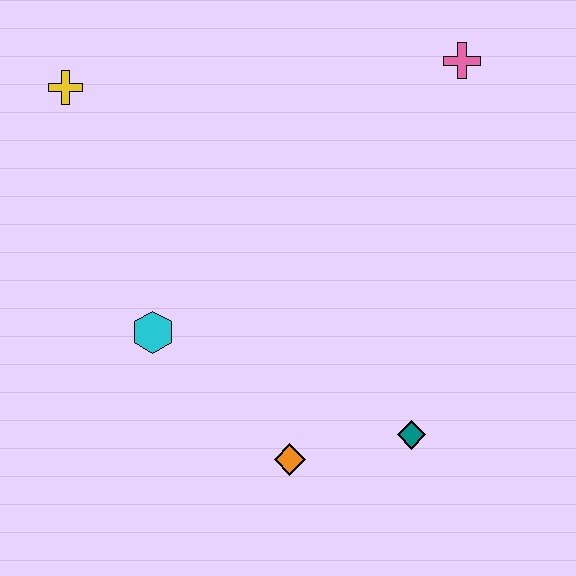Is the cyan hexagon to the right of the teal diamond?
No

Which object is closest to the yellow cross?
The cyan hexagon is closest to the yellow cross.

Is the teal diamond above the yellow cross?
No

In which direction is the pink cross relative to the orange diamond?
The pink cross is above the orange diamond.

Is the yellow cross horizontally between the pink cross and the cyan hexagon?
No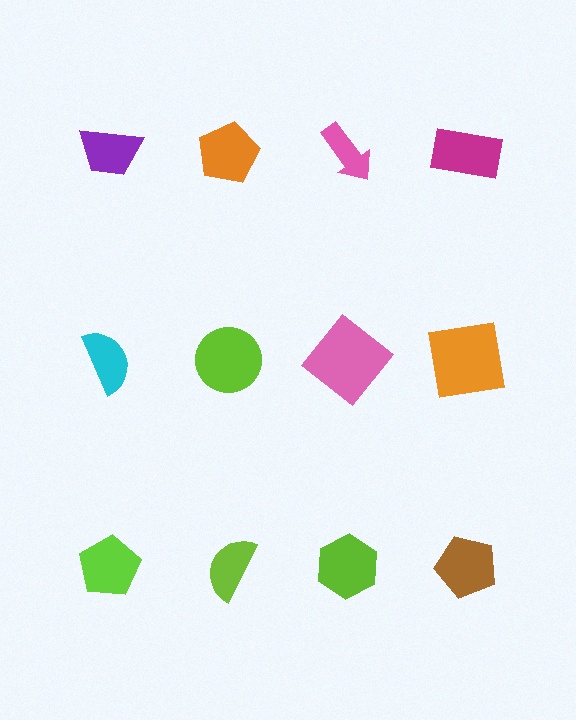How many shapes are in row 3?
4 shapes.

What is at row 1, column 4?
A magenta rectangle.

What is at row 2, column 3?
A pink diamond.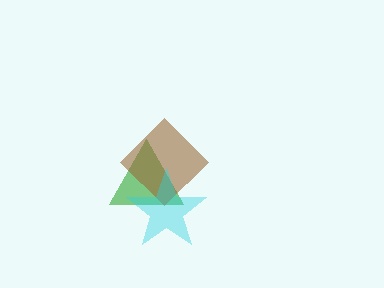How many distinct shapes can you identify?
There are 3 distinct shapes: a green triangle, a brown diamond, a cyan star.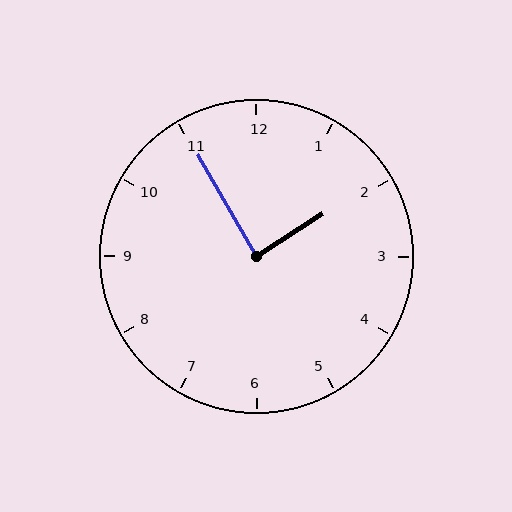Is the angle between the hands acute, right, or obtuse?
It is right.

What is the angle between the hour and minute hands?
Approximately 88 degrees.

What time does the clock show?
1:55.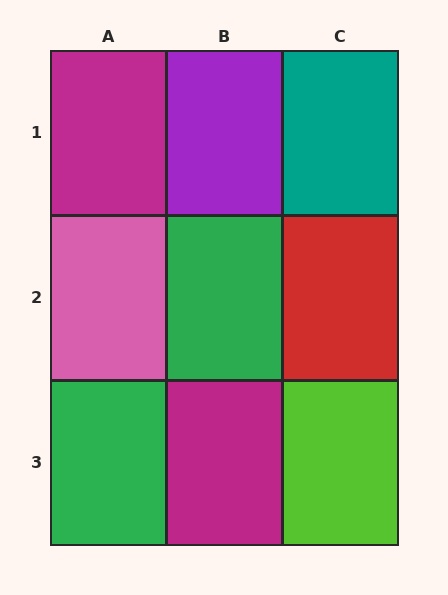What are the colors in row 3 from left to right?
Green, magenta, lime.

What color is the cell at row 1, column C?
Teal.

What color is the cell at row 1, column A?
Magenta.